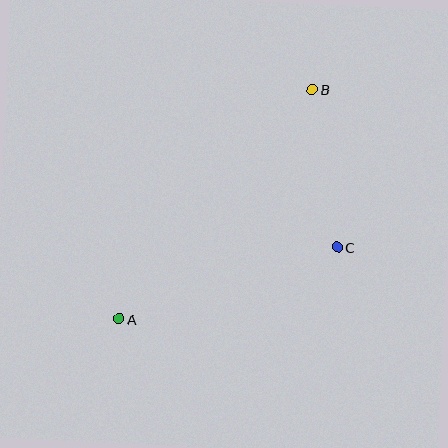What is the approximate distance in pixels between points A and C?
The distance between A and C is approximately 229 pixels.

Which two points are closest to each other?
Points B and C are closest to each other.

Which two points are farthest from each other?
Points A and B are farthest from each other.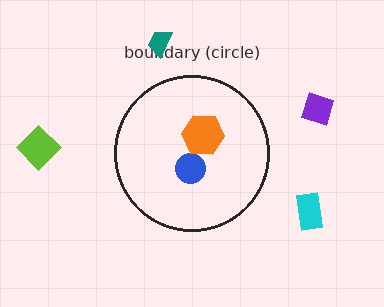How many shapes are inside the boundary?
2 inside, 4 outside.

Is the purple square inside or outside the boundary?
Outside.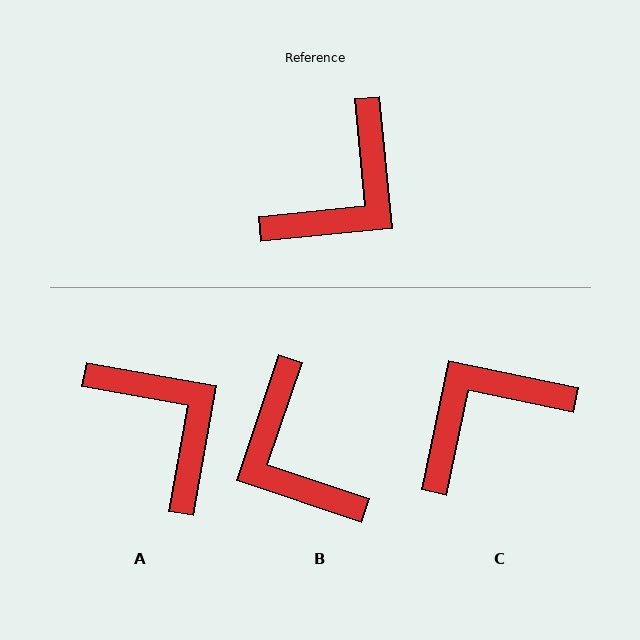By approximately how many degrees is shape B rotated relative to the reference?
Approximately 115 degrees clockwise.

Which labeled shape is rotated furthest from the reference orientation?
C, about 162 degrees away.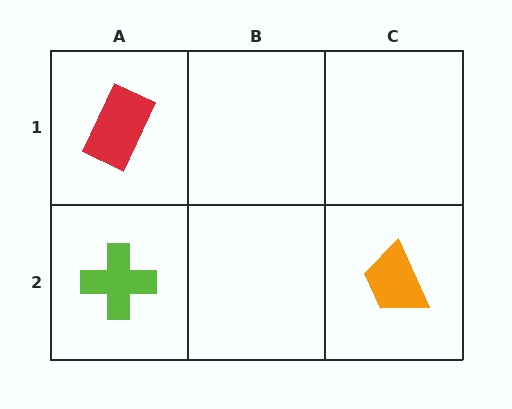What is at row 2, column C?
An orange trapezoid.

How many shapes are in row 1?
1 shape.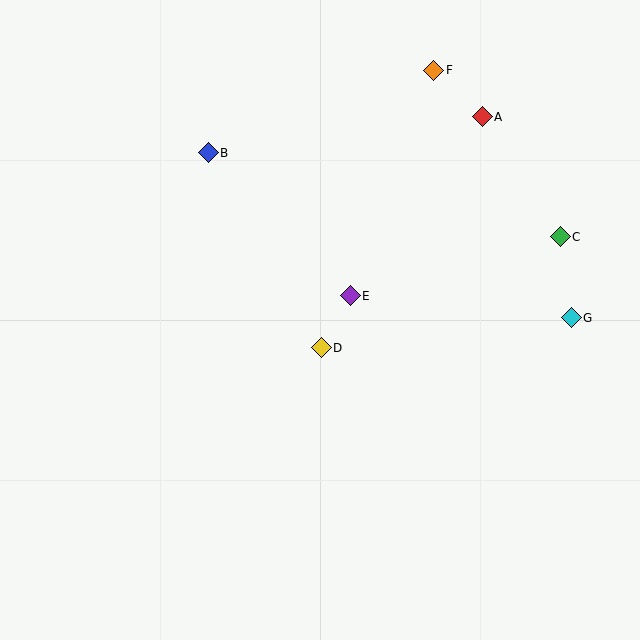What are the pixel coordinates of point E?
Point E is at (350, 296).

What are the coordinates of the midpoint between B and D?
The midpoint between B and D is at (265, 250).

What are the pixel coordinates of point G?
Point G is at (571, 318).